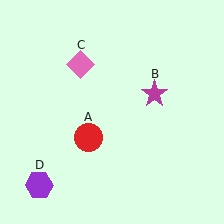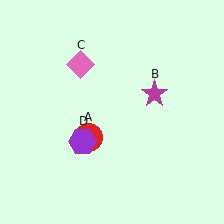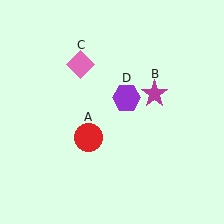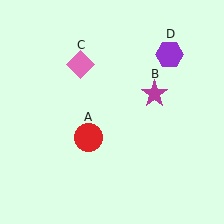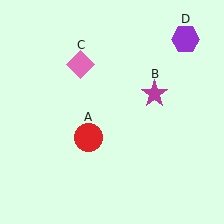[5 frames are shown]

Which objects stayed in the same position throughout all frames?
Red circle (object A) and magenta star (object B) and pink diamond (object C) remained stationary.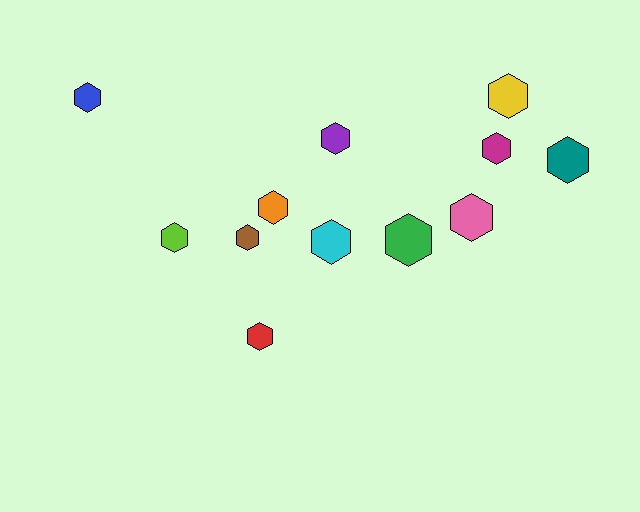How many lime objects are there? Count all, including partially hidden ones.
There is 1 lime object.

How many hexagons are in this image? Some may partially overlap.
There are 12 hexagons.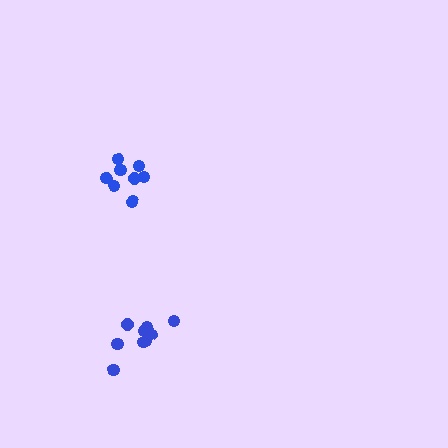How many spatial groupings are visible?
There are 2 spatial groupings.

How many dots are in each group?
Group 1: 10 dots, Group 2: 8 dots (18 total).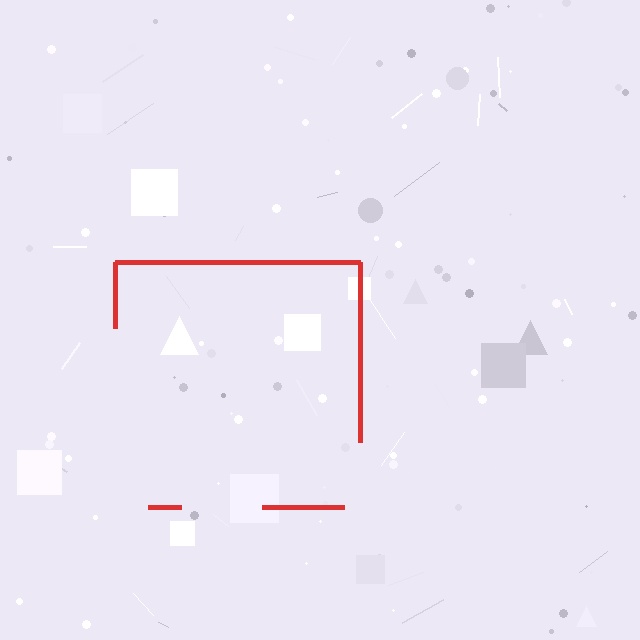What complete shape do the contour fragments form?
The contour fragments form a square.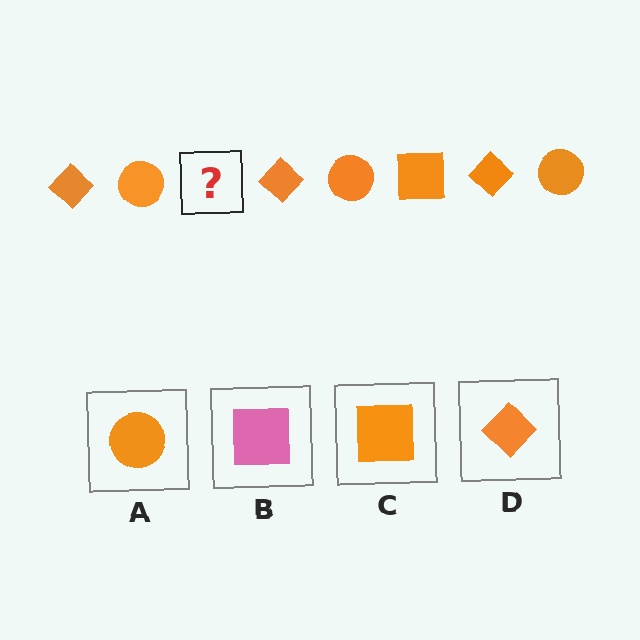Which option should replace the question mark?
Option C.